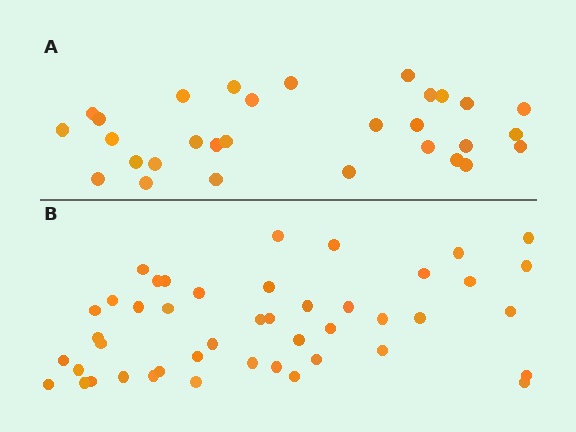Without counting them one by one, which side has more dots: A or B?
Region B (the bottom region) has more dots.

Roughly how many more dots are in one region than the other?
Region B has approximately 15 more dots than region A.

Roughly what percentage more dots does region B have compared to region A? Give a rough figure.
About 50% more.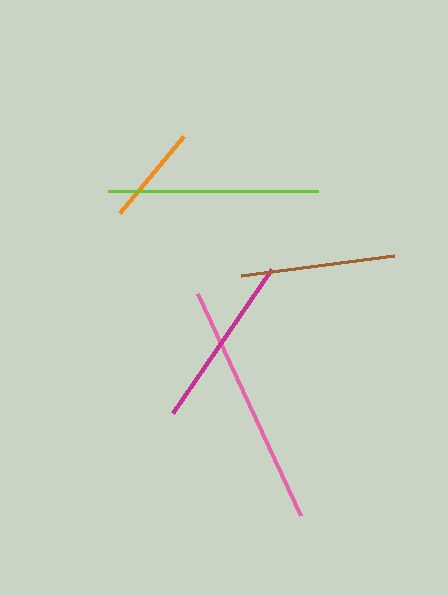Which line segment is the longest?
The pink line is the longest at approximately 245 pixels.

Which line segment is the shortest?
The orange line is the shortest at approximately 100 pixels.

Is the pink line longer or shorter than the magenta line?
The pink line is longer than the magenta line.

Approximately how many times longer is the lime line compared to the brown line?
The lime line is approximately 1.4 times the length of the brown line.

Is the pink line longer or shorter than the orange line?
The pink line is longer than the orange line.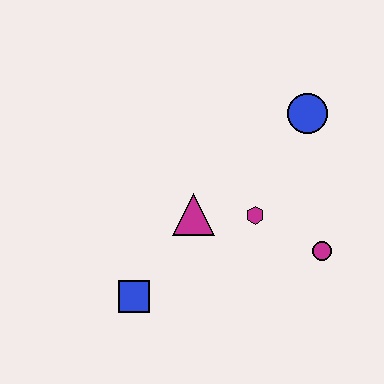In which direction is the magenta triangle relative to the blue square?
The magenta triangle is above the blue square.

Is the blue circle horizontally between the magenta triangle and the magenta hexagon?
No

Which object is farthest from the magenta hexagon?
The blue square is farthest from the magenta hexagon.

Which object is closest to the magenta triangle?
The magenta hexagon is closest to the magenta triangle.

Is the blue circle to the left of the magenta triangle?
No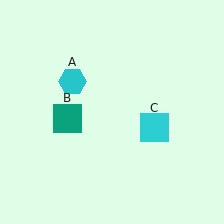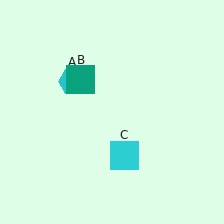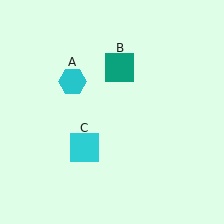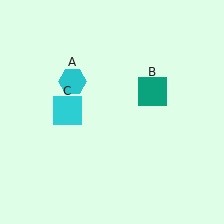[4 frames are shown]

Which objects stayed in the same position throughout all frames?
Cyan hexagon (object A) remained stationary.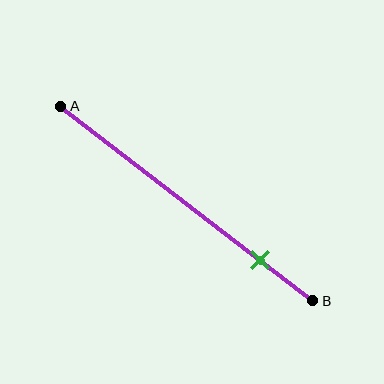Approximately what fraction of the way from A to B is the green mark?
The green mark is approximately 80% of the way from A to B.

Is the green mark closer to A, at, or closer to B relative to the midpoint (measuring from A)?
The green mark is closer to point B than the midpoint of segment AB.